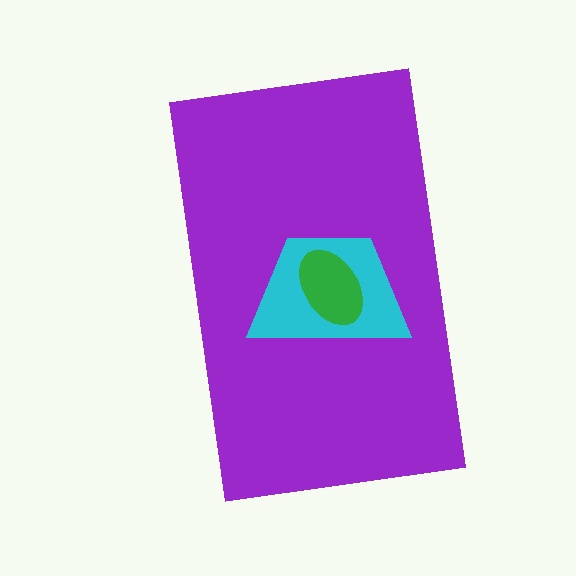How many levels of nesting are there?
3.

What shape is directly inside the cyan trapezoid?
The green ellipse.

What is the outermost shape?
The purple rectangle.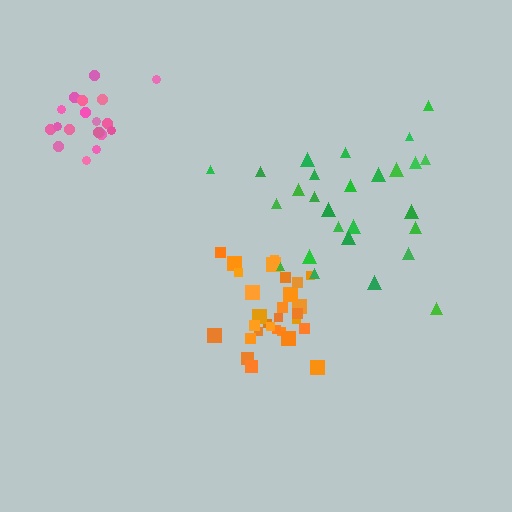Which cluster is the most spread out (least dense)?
Green.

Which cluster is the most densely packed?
Pink.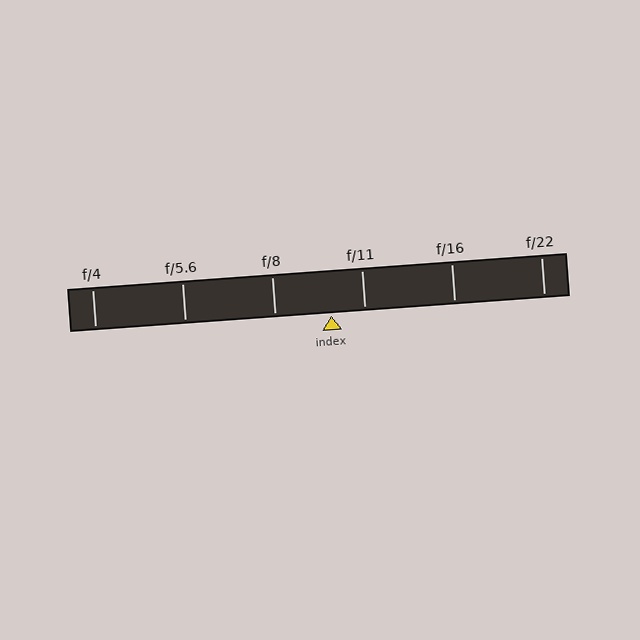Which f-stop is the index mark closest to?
The index mark is closest to f/11.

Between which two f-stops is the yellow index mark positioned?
The index mark is between f/8 and f/11.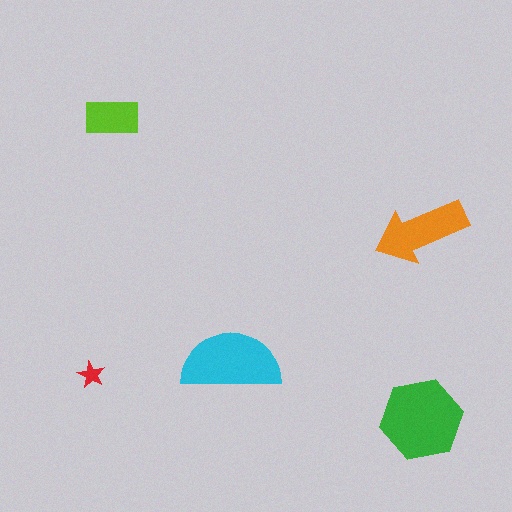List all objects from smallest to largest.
The red star, the lime rectangle, the orange arrow, the cyan semicircle, the green hexagon.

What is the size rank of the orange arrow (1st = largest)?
3rd.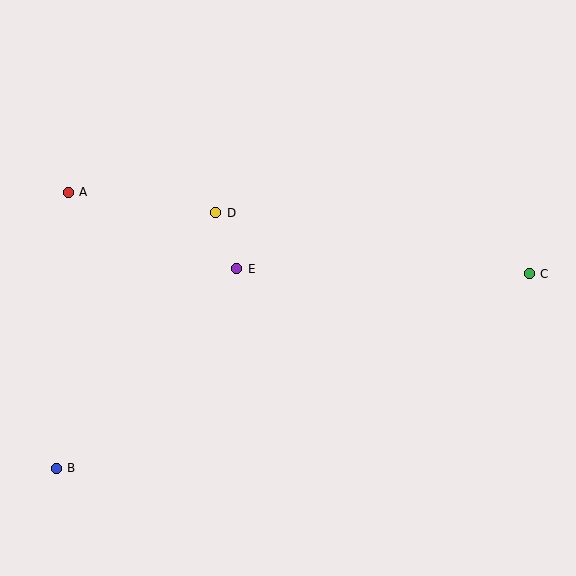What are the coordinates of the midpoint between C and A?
The midpoint between C and A is at (299, 233).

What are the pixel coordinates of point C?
Point C is at (529, 274).